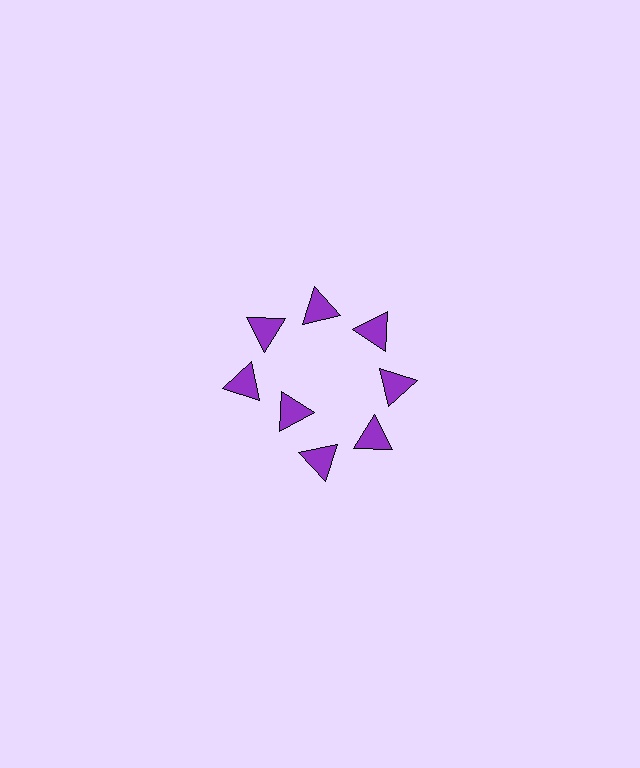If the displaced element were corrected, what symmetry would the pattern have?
It would have 8-fold rotational symmetry — the pattern would map onto itself every 45 degrees.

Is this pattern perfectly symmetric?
No. The 8 purple triangles are arranged in a ring, but one element near the 8 o'clock position is pulled inward toward the center, breaking the 8-fold rotational symmetry.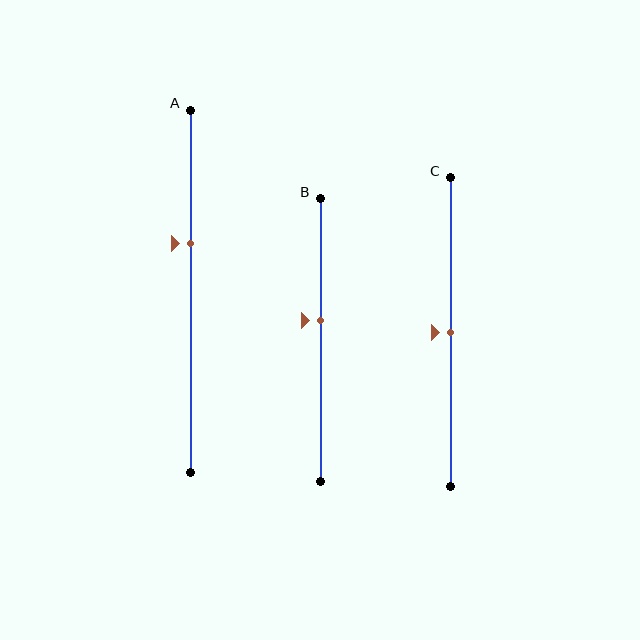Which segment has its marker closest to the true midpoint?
Segment C has its marker closest to the true midpoint.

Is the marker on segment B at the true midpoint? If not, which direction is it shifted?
No, the marker on segment B is shifted upward by about 7% of the segment length.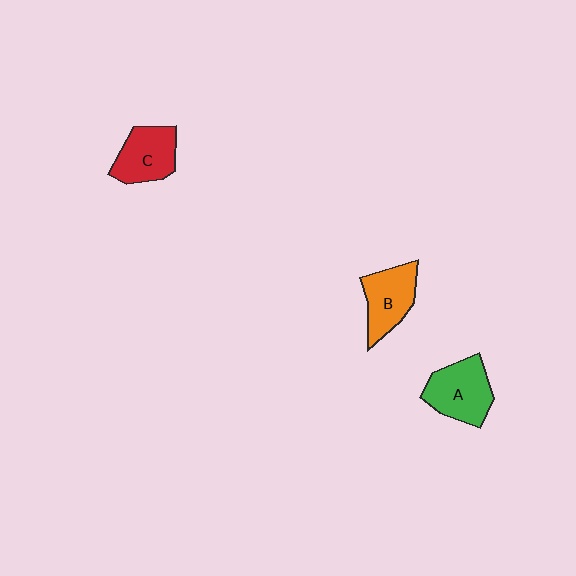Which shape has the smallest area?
Shape C (red).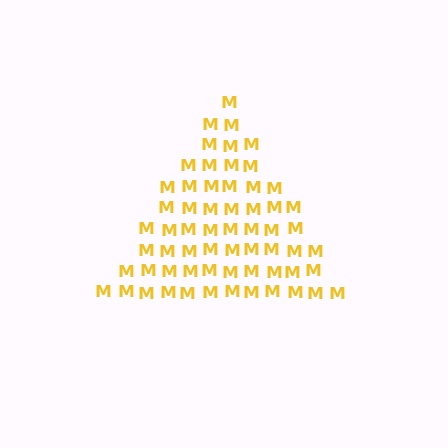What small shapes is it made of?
It is made of small letter M's.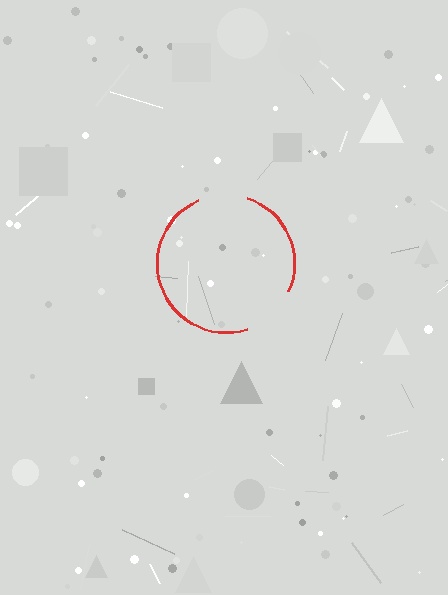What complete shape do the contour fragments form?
The contour fragments form a circle.